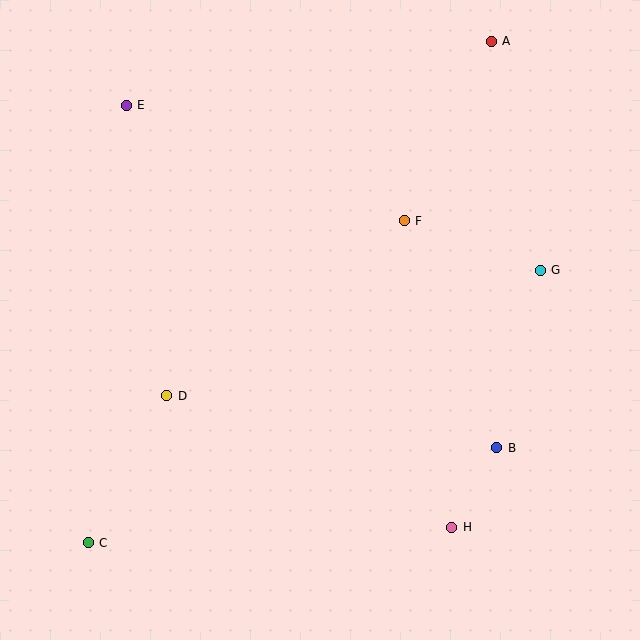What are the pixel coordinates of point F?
Point F is at (404, 221).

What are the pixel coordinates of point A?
Point A is at (491, 41).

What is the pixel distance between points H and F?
The distance between H and F is 310 pixels.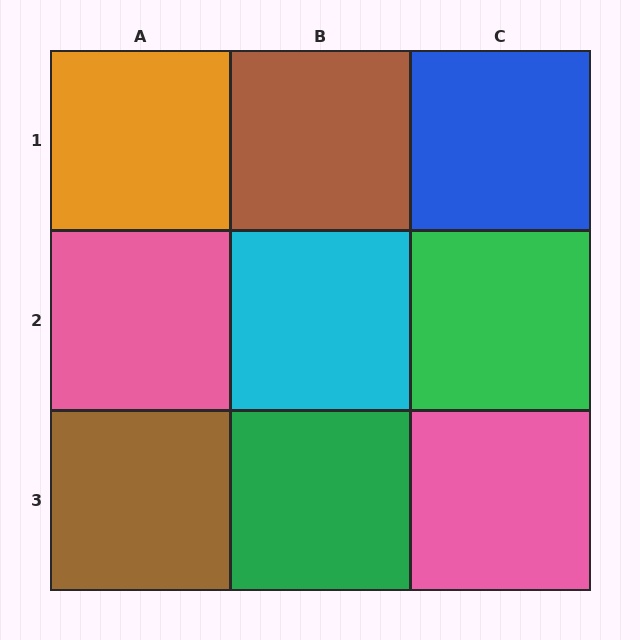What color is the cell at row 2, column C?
Green.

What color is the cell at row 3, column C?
Pink.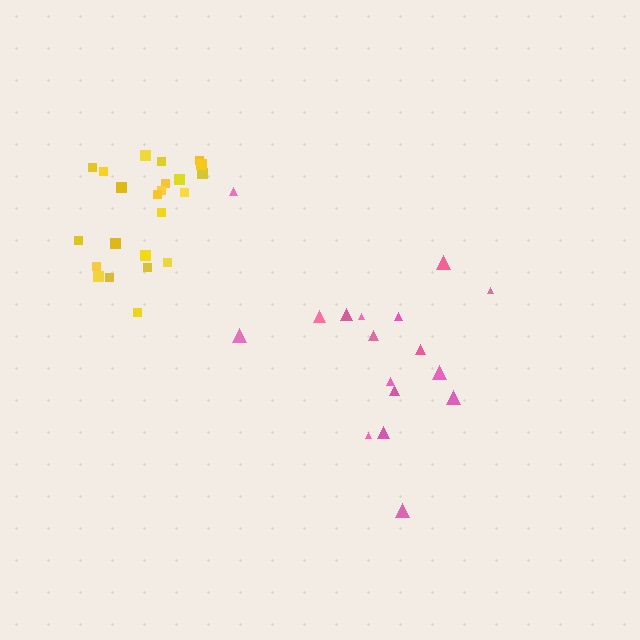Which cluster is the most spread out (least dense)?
Pink.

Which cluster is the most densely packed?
Yellow.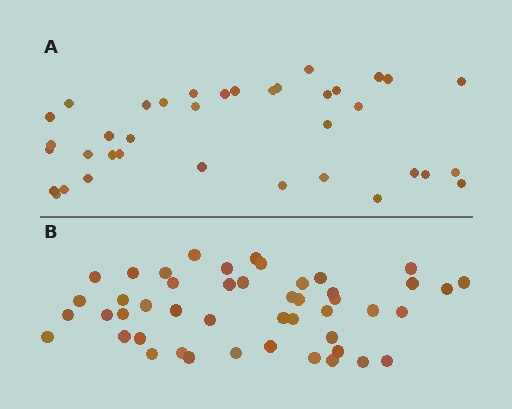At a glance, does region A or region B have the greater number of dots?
Region B (the bottom region) has more dots.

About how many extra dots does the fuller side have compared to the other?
Region B has roughly 10 or so more dots than region A.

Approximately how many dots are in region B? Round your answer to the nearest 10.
About 50 dots. (The exact count is 47, which rounds to 50.)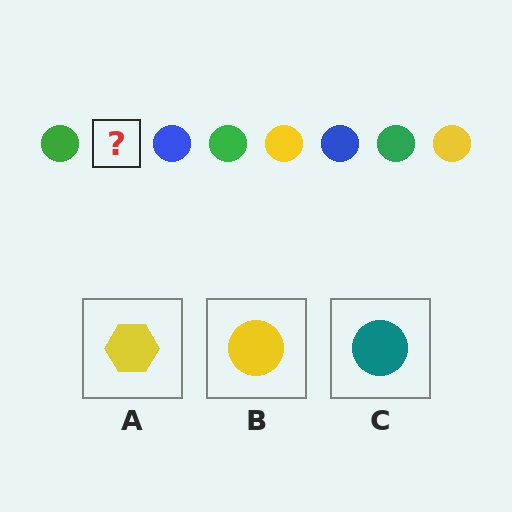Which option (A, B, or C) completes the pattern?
B.